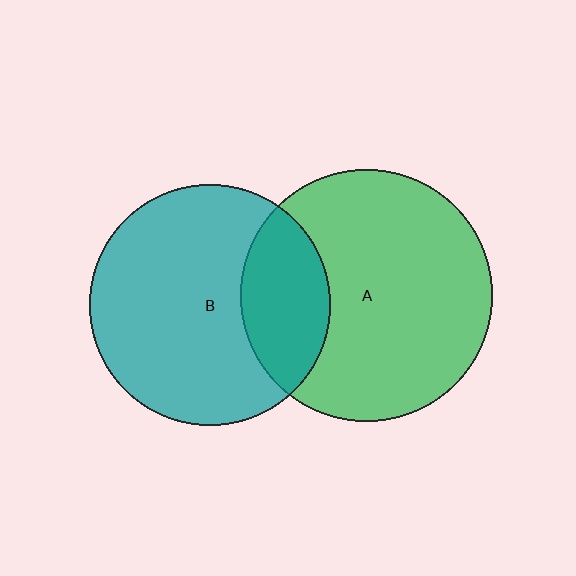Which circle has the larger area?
Circle A (green).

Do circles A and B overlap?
Yes.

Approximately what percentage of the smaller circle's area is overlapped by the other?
Approximately 25%.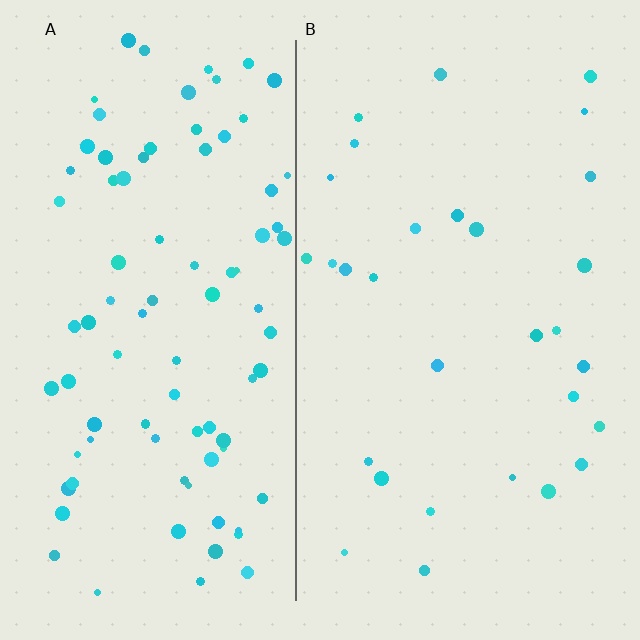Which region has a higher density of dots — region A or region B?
A (the left).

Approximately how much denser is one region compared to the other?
Approximately 3.0× — region A over region B.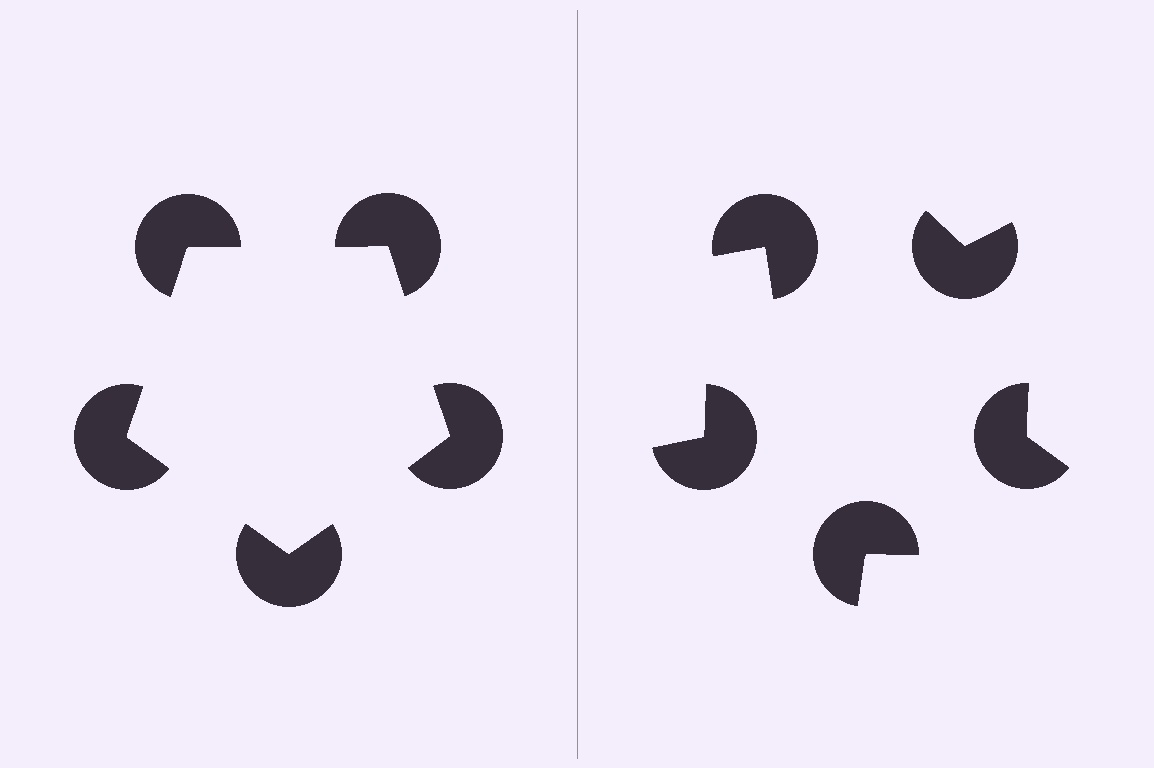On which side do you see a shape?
An illusory pentagon appears on the left side. On the right side the wedge cuts are rotated, so no coherent shape forms.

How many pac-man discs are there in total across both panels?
10 — 5 on each side.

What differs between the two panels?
The pac-man discs are positioned identically on both sides; only the wedge orientations differ. On the left they align to a pentagon; on the right they are misaligned.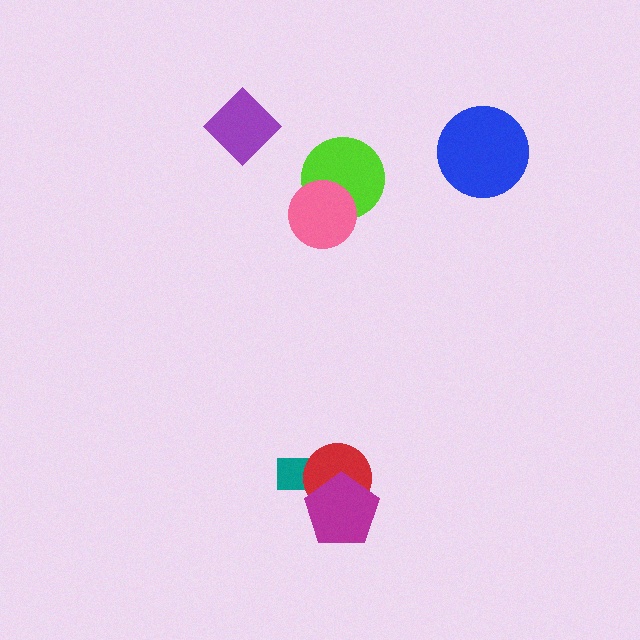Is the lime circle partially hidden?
Yes, it is partially covered by another shape.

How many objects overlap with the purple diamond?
0 objects overlap with the purple diamond.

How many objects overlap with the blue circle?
0 objects overlap with the blue circle.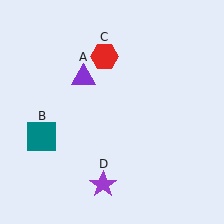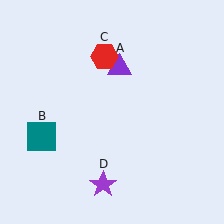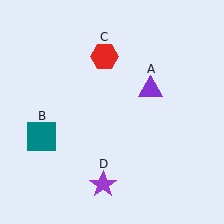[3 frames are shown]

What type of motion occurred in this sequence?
The purple triangle (object A) rotated clockwise around the center of the scene.